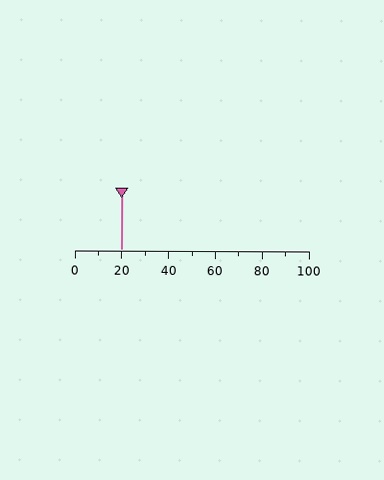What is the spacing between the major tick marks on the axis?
The major ticks are spaced 20 apart.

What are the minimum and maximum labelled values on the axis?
The axis runs from 0 to 100.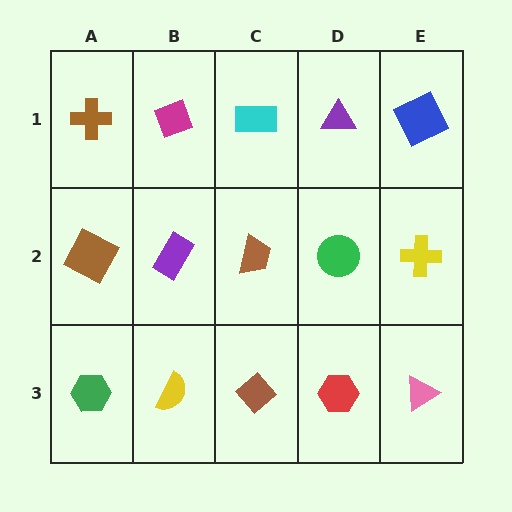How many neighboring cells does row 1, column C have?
3.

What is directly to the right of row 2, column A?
A purple rectangle.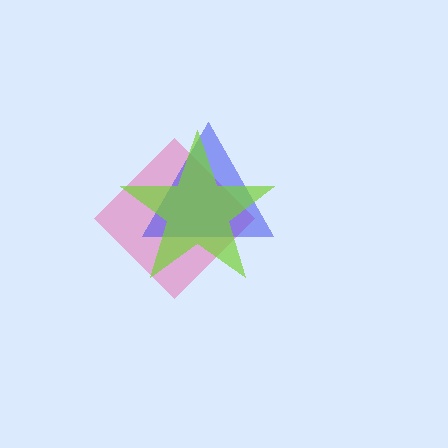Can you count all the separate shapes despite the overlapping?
Yes, there are 3 separate shapes.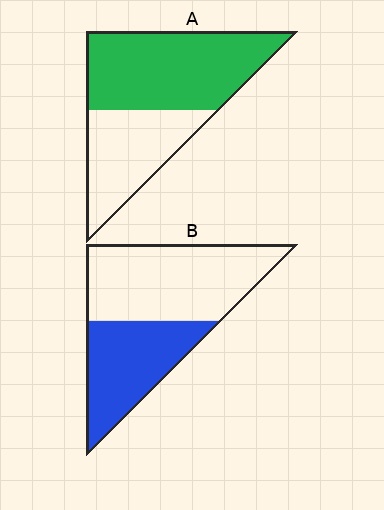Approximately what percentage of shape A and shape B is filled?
A is approximately 60% and B is approximately 40%.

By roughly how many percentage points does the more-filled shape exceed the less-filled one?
By roughly 20 percentage points (A over B).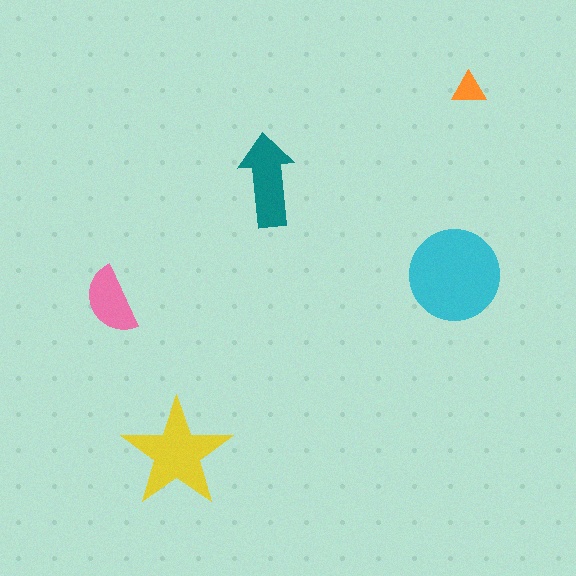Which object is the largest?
The cyan circle.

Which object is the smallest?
The orange triangle.